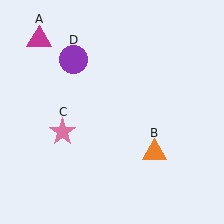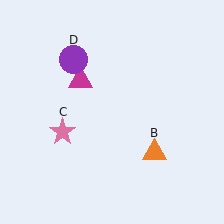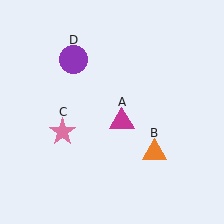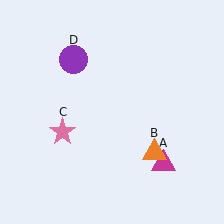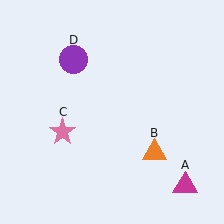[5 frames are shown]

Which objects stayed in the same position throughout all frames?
Orange triangle (object B) and pink star (object C) and purple circle (object D) remained stationary.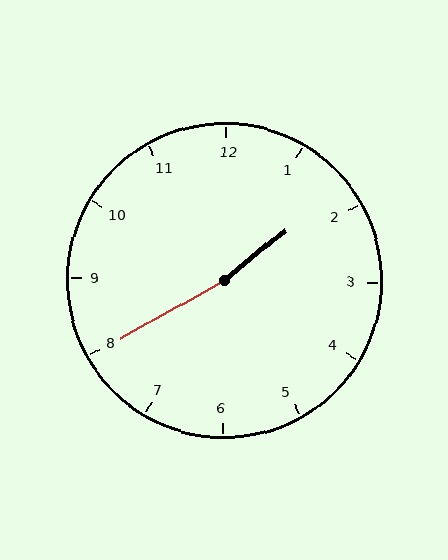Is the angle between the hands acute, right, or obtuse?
It is obtuse.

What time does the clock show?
1:40.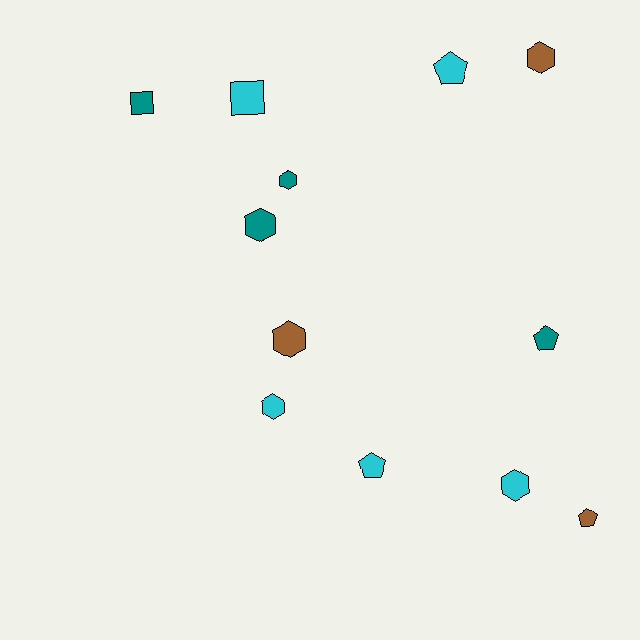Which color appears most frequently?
Cyan, with 5 objects.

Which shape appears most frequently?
Hexagon, with 6 objects.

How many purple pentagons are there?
There are no purple pentagons.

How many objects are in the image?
There are 12 objects.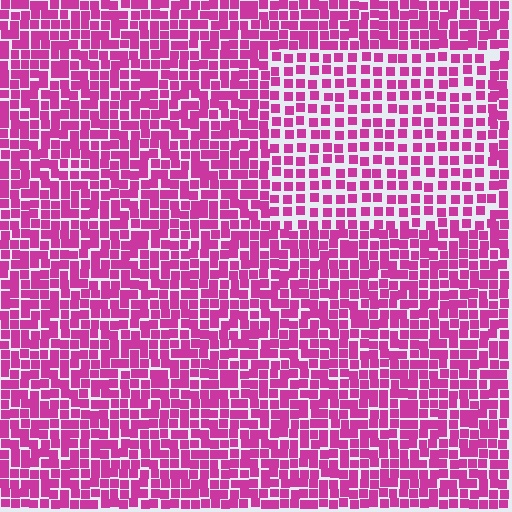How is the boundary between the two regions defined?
The boundary is defined by a change in element density (approximately 1.6x ratio). All elements are the same color, size, and shape.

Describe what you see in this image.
The image contains small magenta elements arranged at two different densities. A rectangle-shaped region is visible where the elements are less densely packed than the surrounding area.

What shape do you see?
I see a rectangle.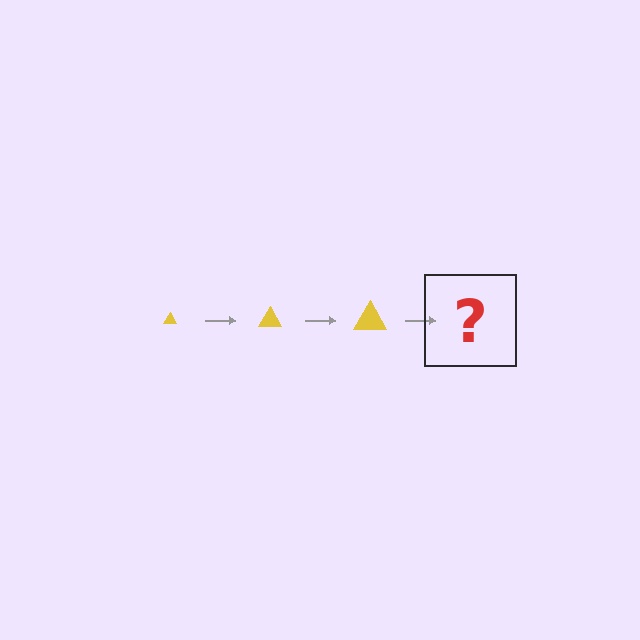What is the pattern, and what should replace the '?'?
The pattern is that the triangle gets progressively larger each step. The '?' should be a yellow triangle, larger than the previous one.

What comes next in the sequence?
The next element should be a yellow triangle, larger than the previous one.